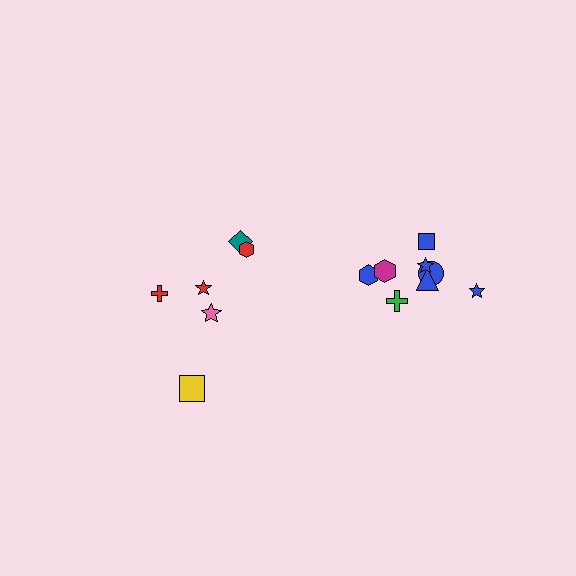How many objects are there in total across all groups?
There are 14 objects.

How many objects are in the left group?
There are 6 objects.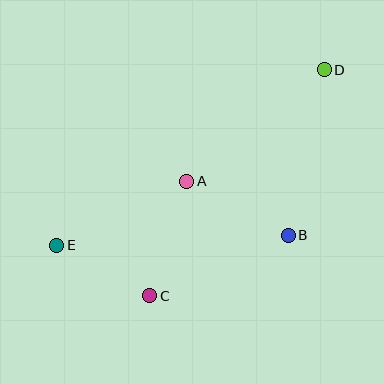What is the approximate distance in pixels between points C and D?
The distance between C and D is approximately 285 pixels.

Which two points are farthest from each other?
Points D and E are farthest from each other.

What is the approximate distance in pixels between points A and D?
The distance between A and D is approximately 177 pixels.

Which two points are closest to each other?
Points C and E are closest to each other.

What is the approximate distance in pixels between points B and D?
The distance between B and D is approximately 169 pixels.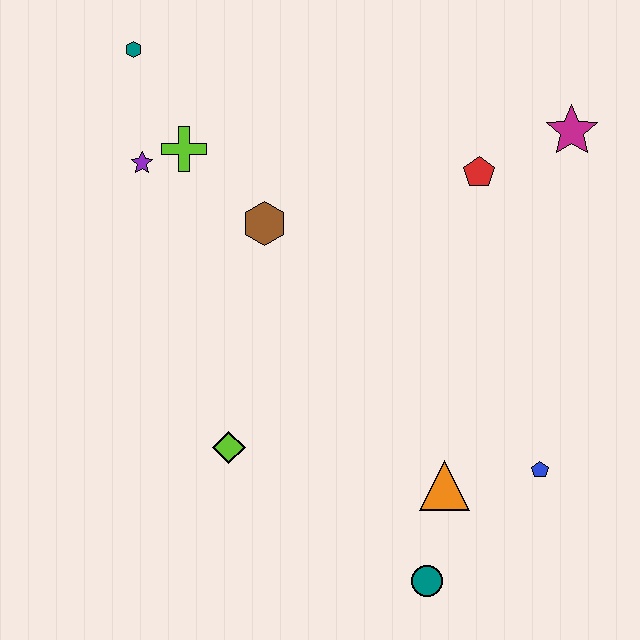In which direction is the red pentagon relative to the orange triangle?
The red pentagon is above the orange triangle.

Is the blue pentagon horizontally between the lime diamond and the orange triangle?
No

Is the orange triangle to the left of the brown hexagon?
No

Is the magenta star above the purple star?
Yes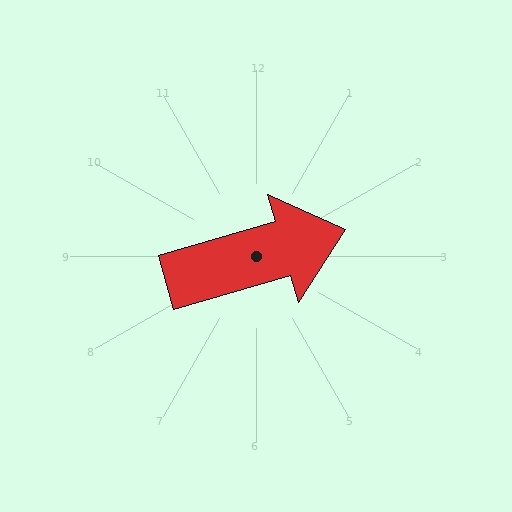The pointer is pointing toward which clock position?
Roughly 2 o'clock.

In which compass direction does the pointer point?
East.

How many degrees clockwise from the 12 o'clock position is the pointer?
Approximately 74 degrees.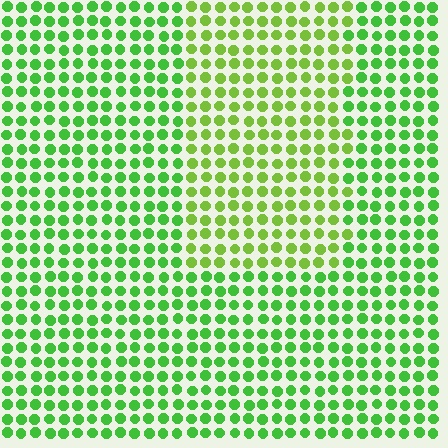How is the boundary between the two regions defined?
The boundary is defined purely by a slight shift in hue (about 26 degrees). Spacing, size, and orientation are identical on both sides.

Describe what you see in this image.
The image is filled with small green elements in a uniform arrangement. A rectangle-shaped region is visible where the elements are tinted to a slightly different hue, forming a subtle color boundary.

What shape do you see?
I see a rectangle.